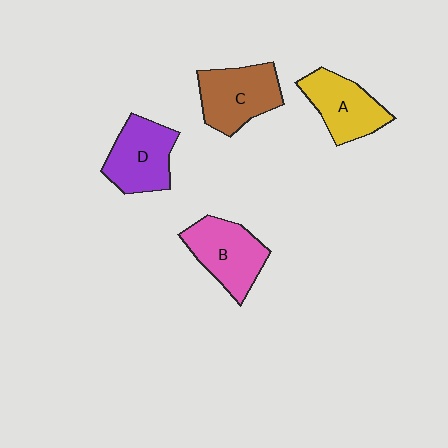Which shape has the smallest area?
Shape A (yellow).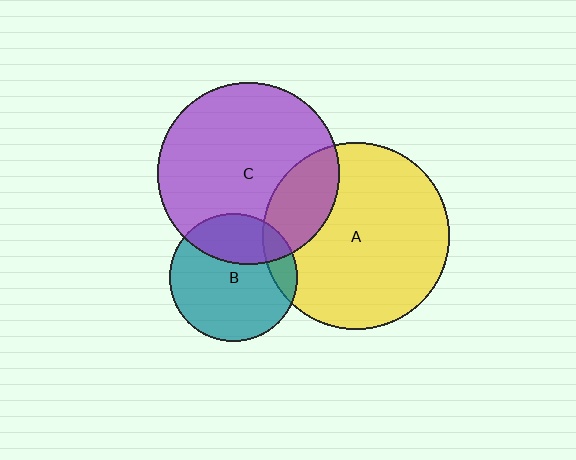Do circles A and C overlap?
Yes.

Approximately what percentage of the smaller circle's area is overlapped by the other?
Approximately 20%.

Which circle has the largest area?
Circle A (yellow).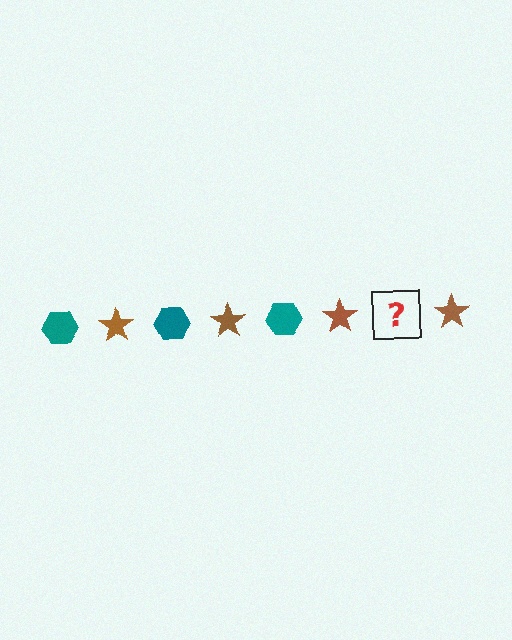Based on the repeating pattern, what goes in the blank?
The blank should be a teal hexagon.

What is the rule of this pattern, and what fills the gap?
The rule is that the pattern alternates between teal hexagon and brown star. The gap should be filled with a teal hexagon.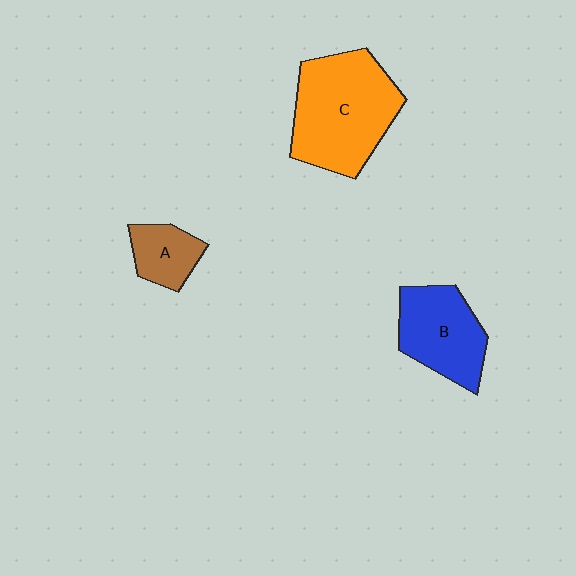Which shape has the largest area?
Shape C (orange).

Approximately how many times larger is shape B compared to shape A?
Approximately 1.9 times.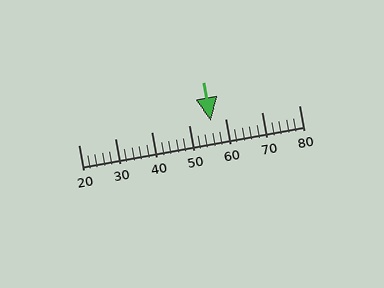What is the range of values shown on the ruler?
The ruler shows values from 20 to 80.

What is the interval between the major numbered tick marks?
The major tick marks are spaced 10 units apart.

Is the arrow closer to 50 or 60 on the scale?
The arrow is closer to 60.